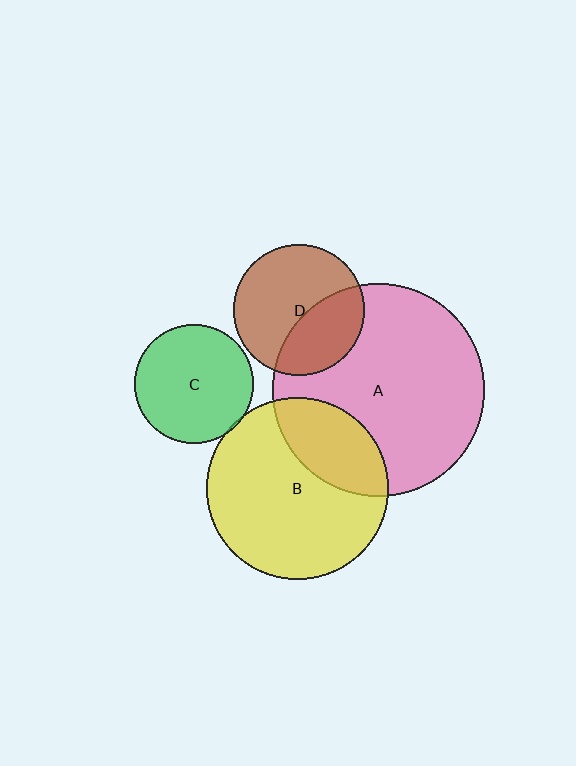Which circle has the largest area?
Circle A (pink).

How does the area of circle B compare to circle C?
Approximately 2.3 times.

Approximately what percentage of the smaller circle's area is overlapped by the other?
Approximately 40%.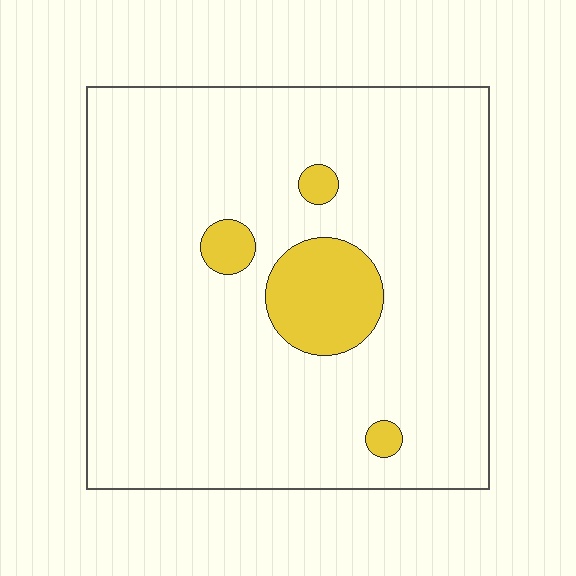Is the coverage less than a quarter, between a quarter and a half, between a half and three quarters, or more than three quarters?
Less than a quarter.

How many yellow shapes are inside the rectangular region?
4.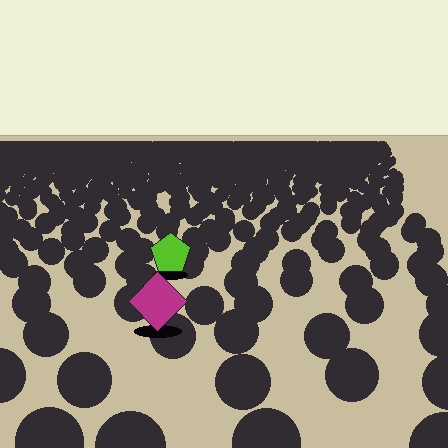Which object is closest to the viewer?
The magenta diamond is closest. The texture marks near it are larger and more spread out.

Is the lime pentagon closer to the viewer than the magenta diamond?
No. The magenta diamond is closer — you can tell from the texture gradient: the ground texture is coarser near it.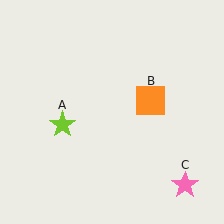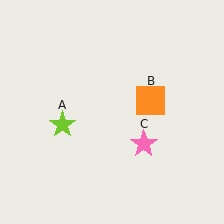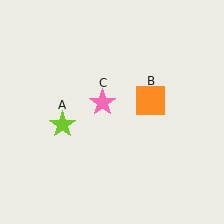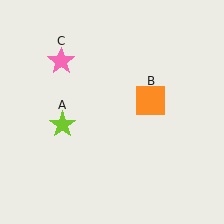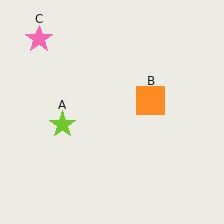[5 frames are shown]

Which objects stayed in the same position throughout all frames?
Lime star (object A) and orange square (object B) remained stationary.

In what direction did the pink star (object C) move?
The pink star (object C) moved up and to the left.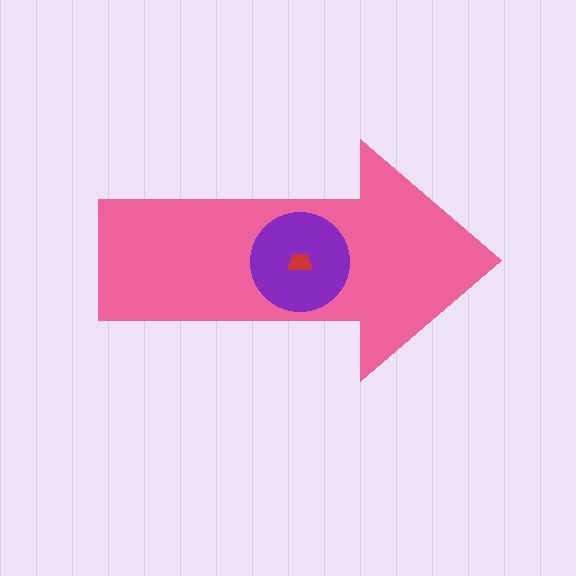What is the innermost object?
The red trapezoid.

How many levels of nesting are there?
3.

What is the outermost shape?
The pink arrow.